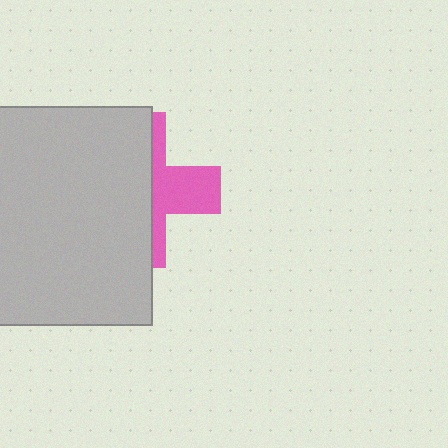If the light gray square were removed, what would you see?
You would see the complete pink cross.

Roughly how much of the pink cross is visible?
A small part of it is visible (roughly 37%).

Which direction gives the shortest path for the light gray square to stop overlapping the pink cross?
Moving left gives the shortest separation.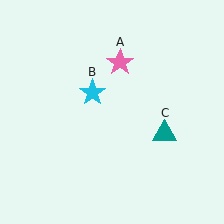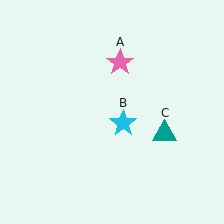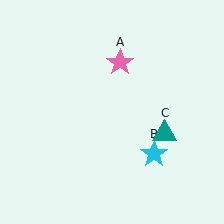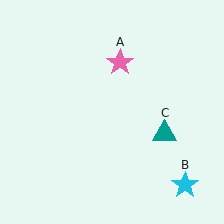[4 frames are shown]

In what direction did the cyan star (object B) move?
The cyan star (object B) moved down and to the right.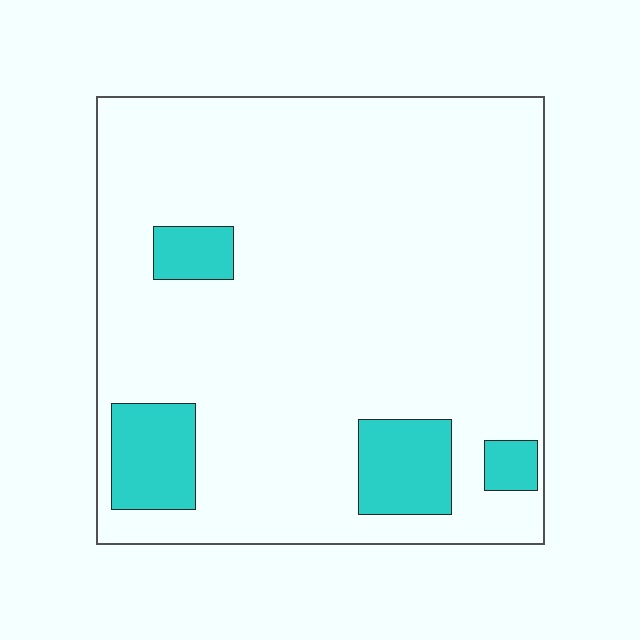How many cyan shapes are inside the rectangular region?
4.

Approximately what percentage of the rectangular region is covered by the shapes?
Approximately 15%.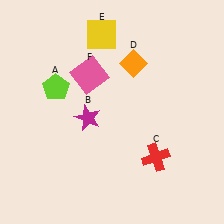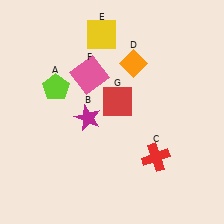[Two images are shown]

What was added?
A red square (G) was added in Image 2.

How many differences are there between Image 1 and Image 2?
There is 1 difference between the two images.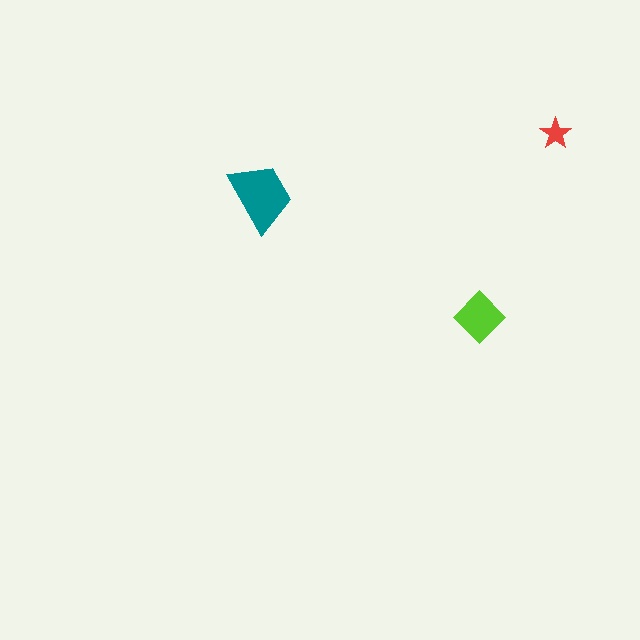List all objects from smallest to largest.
The red star, the lime diamond, the teal trapezoid.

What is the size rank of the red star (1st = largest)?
3rd.